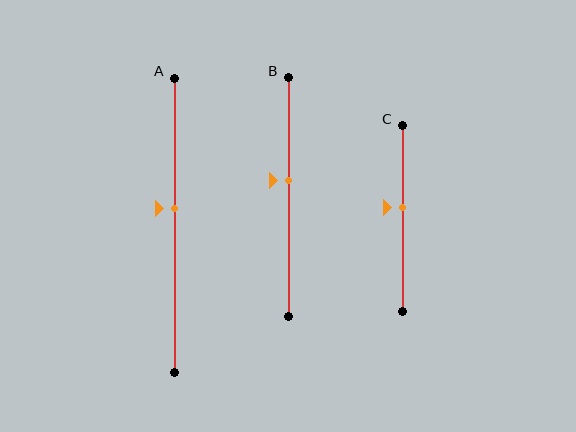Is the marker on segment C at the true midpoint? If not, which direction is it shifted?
No, the marker on segment C is shifted upward by about 6% of the segment length.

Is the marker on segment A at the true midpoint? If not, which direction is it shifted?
No, the marker on segment A is shifted upward by about 6% of the segment length.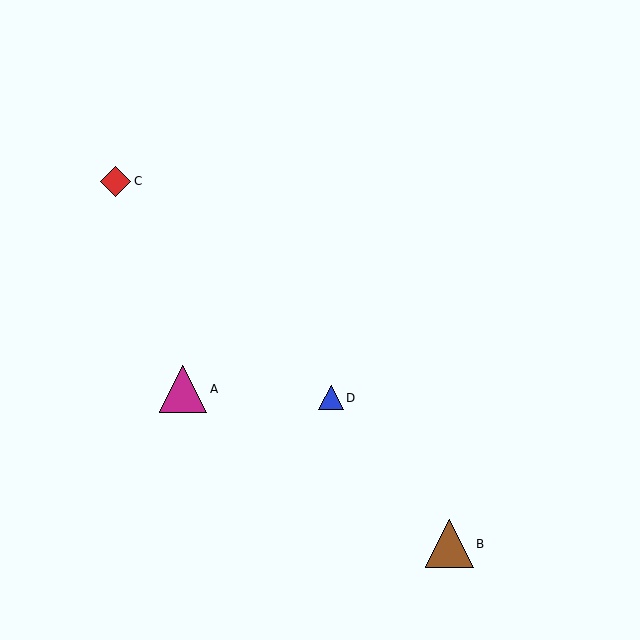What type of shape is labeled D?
Shape D is a blue triangle.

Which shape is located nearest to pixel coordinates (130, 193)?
The red diamond (labeled C) at (116, 181) is nearest to that location.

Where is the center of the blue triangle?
The center of the blue triangle is at (331, 398).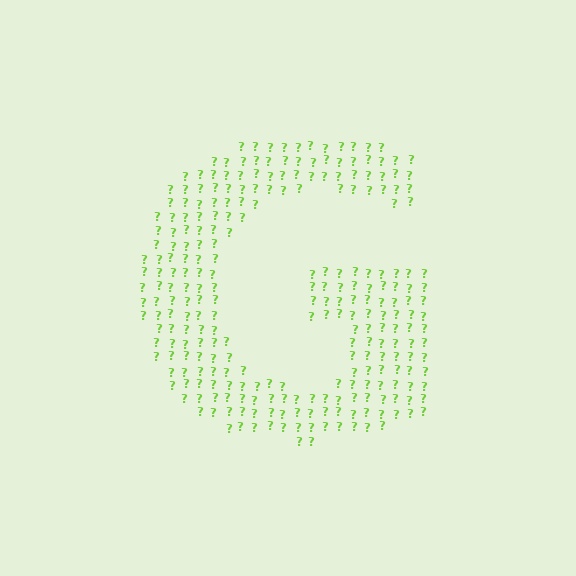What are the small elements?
The small elements are question marks.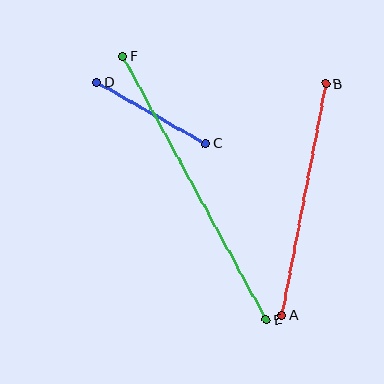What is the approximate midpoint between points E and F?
The midpoint is at approximately (195, 188) pixels.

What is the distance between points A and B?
The distance is approximately 236 pixels.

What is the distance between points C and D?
The distance is approximately 125 pixels.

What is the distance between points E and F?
The distance is approximately 300 pixels.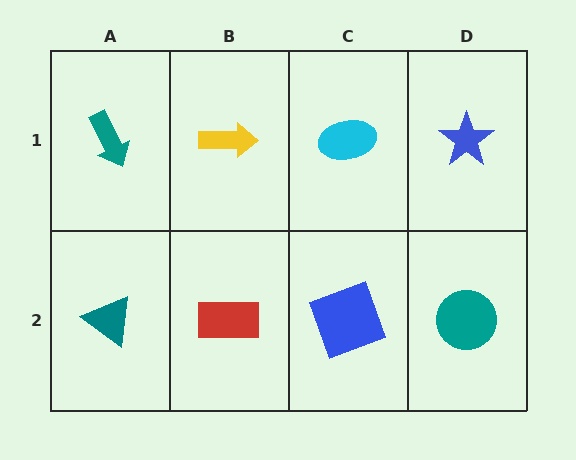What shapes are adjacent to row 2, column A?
A teal arrow (row 1, column A), a red rectangle (row 2, column B).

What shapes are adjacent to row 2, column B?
A yellow arrow (row 1, column B), a teal triangle (row 2, column A), a blue square (row 2, column C).